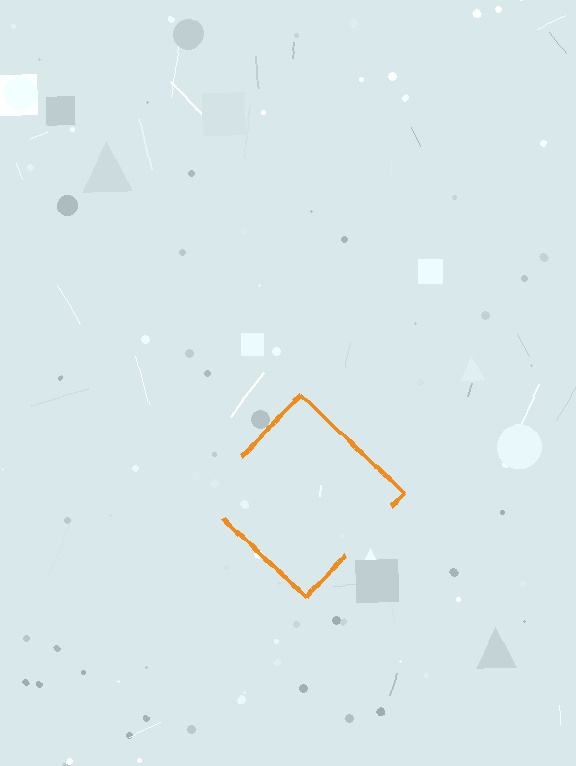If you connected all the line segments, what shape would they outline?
They would outline a diamond.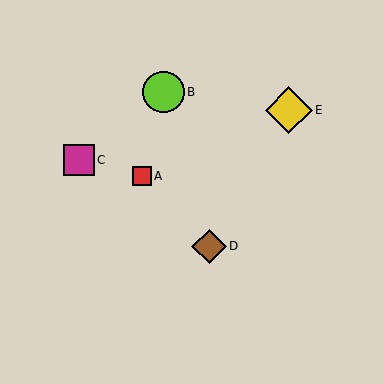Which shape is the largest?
The yellow diamond (labeled E) is the largest.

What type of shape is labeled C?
Shape C is a magenta square.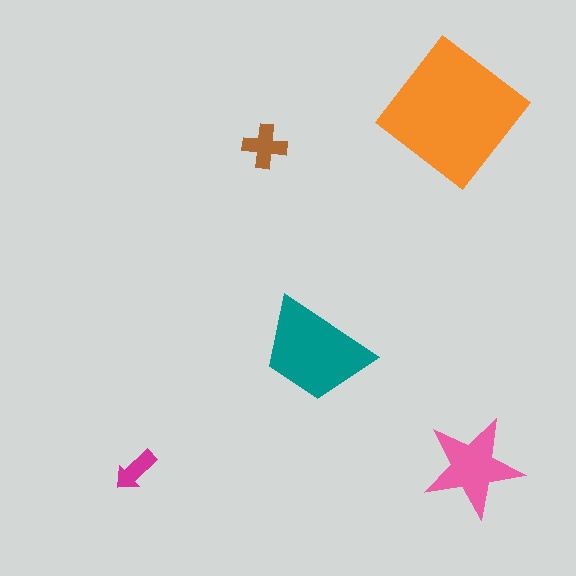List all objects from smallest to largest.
The magenta arrow, the brown cross, the pink star, the teal trapezoid, the orange diamond.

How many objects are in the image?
There are 5 objects in the image.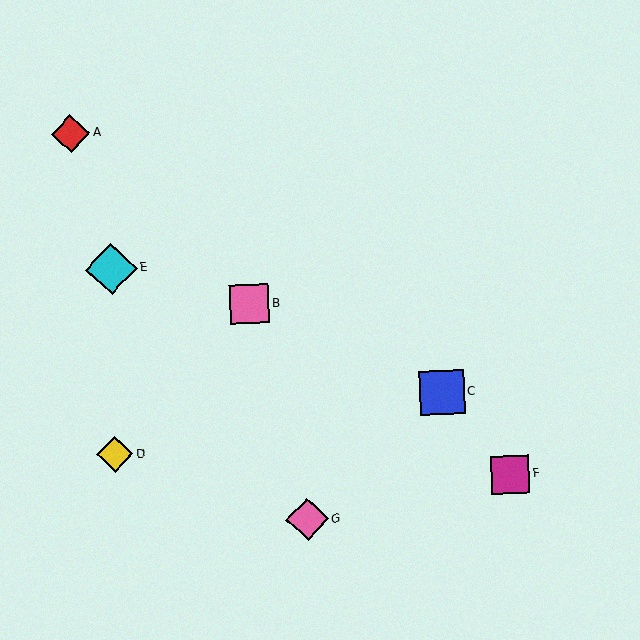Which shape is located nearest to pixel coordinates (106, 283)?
The cyan diamond (labeled E) at (111, 269) is nearest to that location.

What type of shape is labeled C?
Shape C is a blue square.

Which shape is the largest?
The cyan diamond (labeled E) is the largest.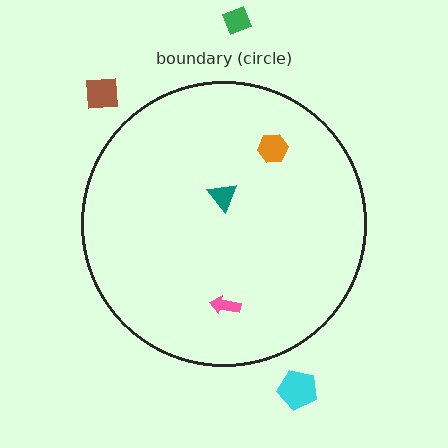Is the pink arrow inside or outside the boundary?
Inside.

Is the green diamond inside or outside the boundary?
Outside.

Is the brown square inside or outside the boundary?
Outside.